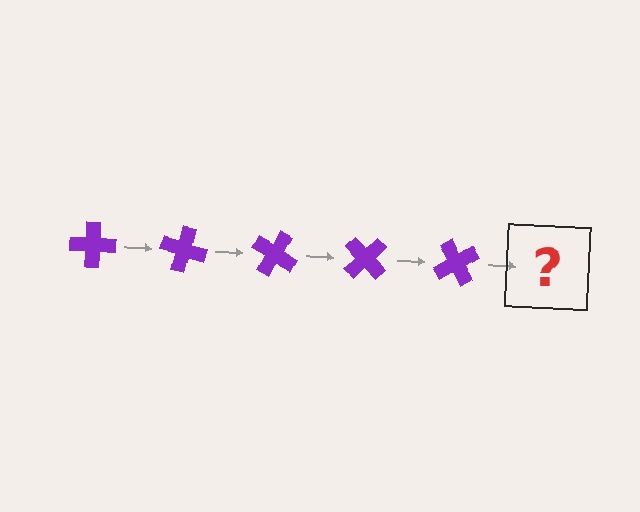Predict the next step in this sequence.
The next step is a purple cross rotated 75 degrees.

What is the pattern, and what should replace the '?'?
The pattern is that the cross rotates 15 degrees each step. The '?' should be a purple cross rotated 75 degrees.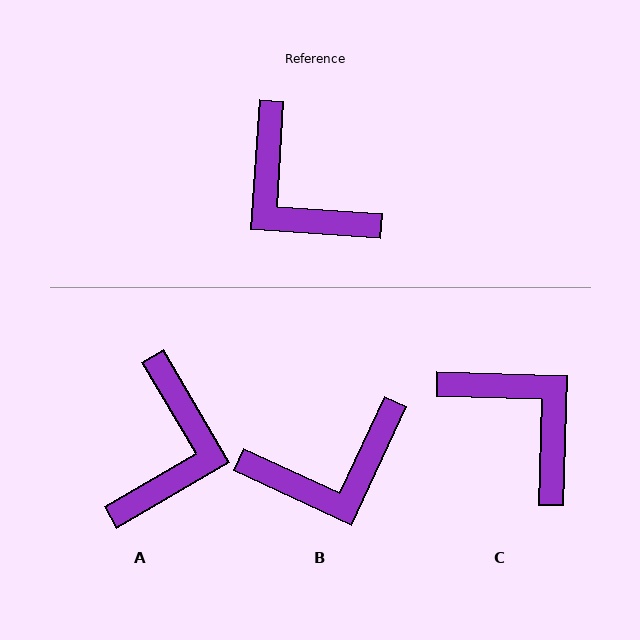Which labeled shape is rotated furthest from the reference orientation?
C, about 178 degrees away.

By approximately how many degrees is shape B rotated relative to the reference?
Approximately 69 degrees counter-clockwise.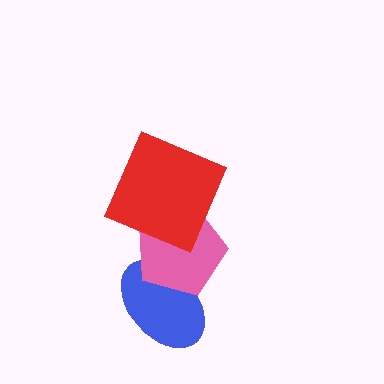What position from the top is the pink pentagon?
The pink pentagon is 2nd from the top.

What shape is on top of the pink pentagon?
The red square is on top of the pink pentagon.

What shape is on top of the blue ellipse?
The pink pentagon is on top of the blue ellipse.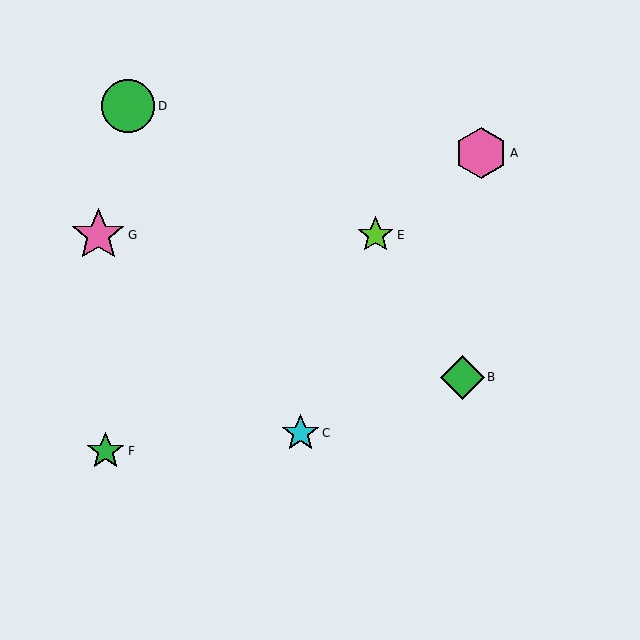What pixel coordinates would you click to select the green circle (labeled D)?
Click at (128, 106) to select the green circle D.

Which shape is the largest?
The pink star (labeled G) is the largest.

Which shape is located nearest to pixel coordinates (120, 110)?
The green circle (labeled D) at (128, 106) is nearest to that location.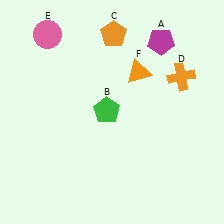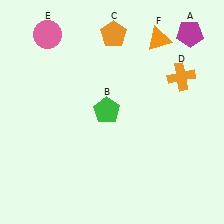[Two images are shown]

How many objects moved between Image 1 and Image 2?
2 objects moved between the two images.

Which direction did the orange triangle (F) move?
The orange triangle (F) moved up.